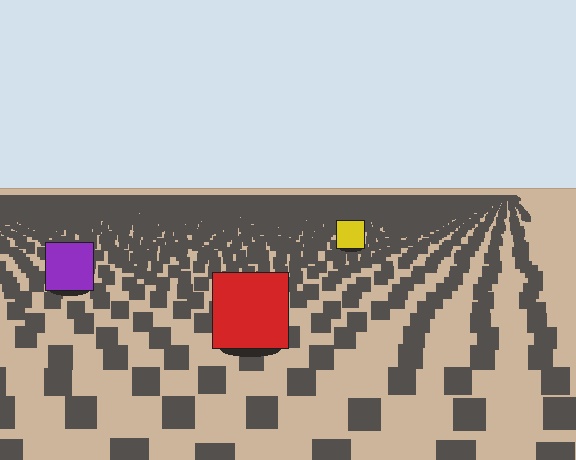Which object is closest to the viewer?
The red square is closest. The texture marks near it are larger and more spread out.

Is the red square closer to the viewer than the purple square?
Yes. The red square is closer — you can tell from the texture gradient: the ground texture is coarser near it.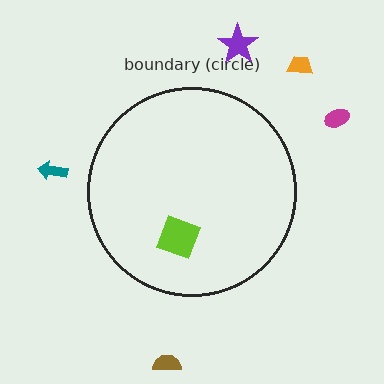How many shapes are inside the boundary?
1 inside, 5 outside.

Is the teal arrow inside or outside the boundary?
Outside.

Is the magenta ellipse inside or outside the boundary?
Outside.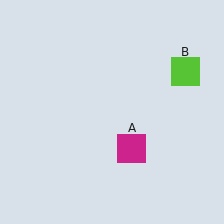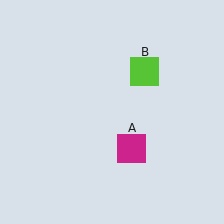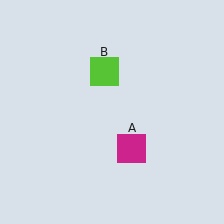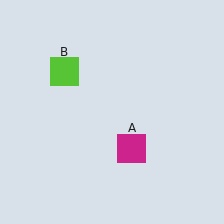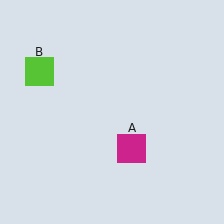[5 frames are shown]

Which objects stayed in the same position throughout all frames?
Magenta square (object A) remained stationary.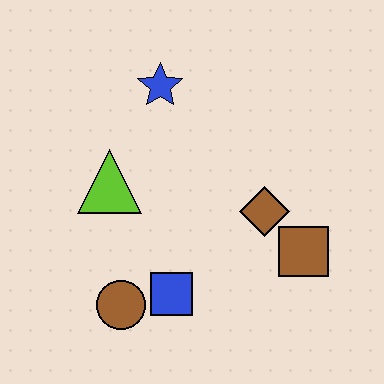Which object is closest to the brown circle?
The blue square is closest to the brown circle.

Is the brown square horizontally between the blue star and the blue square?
No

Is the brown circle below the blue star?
Yes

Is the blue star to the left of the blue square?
Yes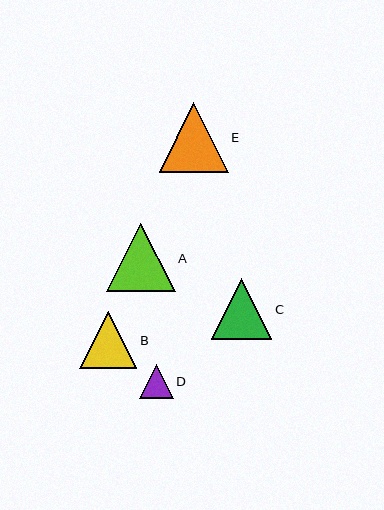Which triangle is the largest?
Triangle E is the largest with a size of approximately 69 pixels.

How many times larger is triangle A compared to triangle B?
Triangle A is approximately 1.2 times the size of triangle B.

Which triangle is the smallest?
Triangle D is the smallest with a size of approximately 33 pixels.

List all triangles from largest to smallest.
From largest to smallest: E, A, C, B, D.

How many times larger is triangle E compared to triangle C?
Triangle E is approximately 1.1 times the size of triangle C.